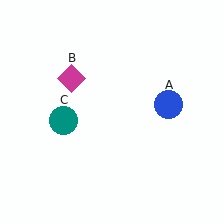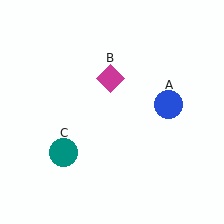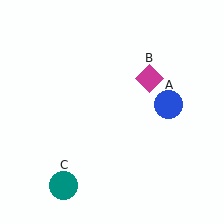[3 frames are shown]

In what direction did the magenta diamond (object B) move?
The magenta diamond (object B) moved right.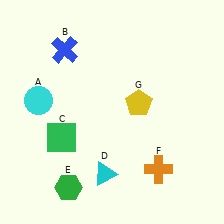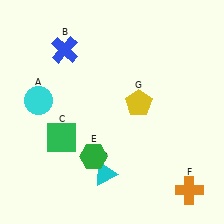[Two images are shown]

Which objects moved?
The objects that moved are: the green hexagon (E), the orange cross (F).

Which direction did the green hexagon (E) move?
The green hexagon (E) moved up.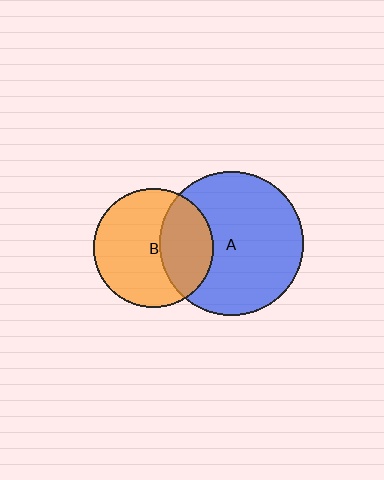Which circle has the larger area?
Circle A (blue).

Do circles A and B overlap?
Yes.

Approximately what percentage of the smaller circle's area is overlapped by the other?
Approximately 35%.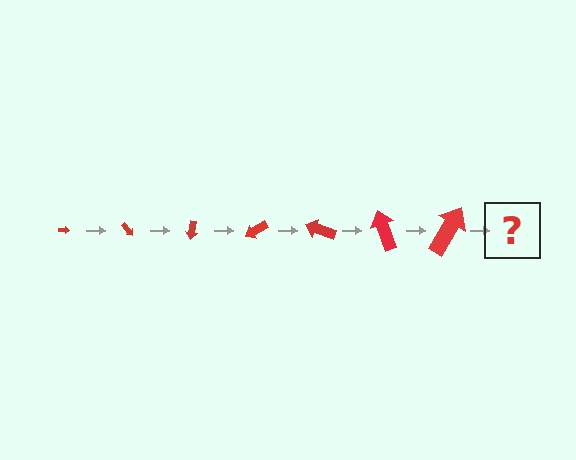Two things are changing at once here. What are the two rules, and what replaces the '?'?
The two rules are that the arrow grows larger each step and it rotates 50 degrees each step. The '?' should be an arrow, larger than the previous one and rotated 350 degrees from the start.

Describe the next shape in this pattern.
It should be an arrow, larger than the previous one and rotated 350 degrees from the start.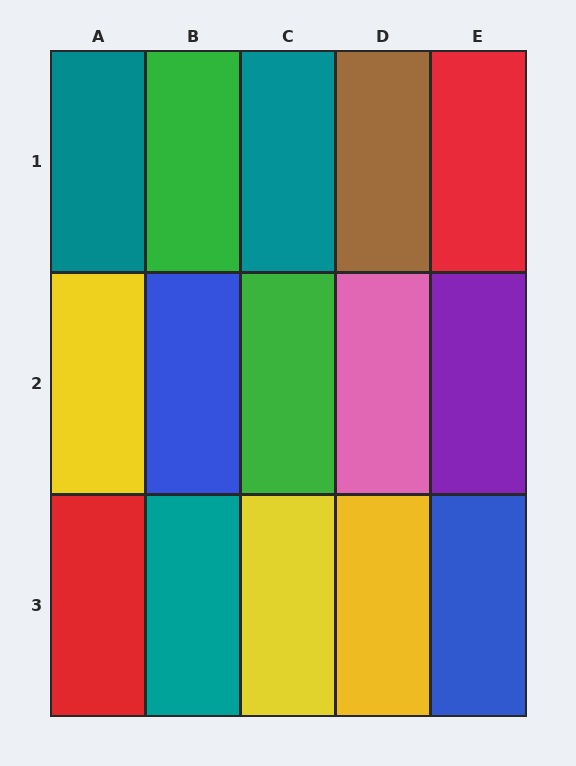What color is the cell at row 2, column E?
Purple.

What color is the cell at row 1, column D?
Brown.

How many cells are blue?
2 cells are blue.